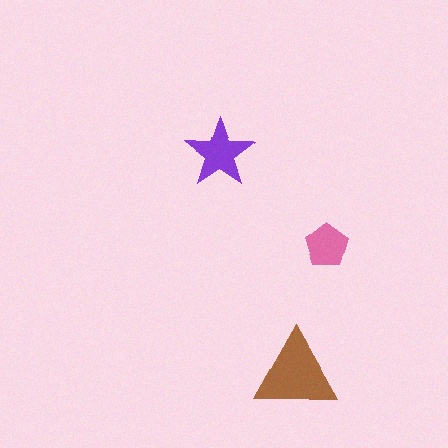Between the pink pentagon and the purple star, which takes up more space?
The purple star.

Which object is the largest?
The brown triangle.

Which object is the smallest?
The pink pentagon.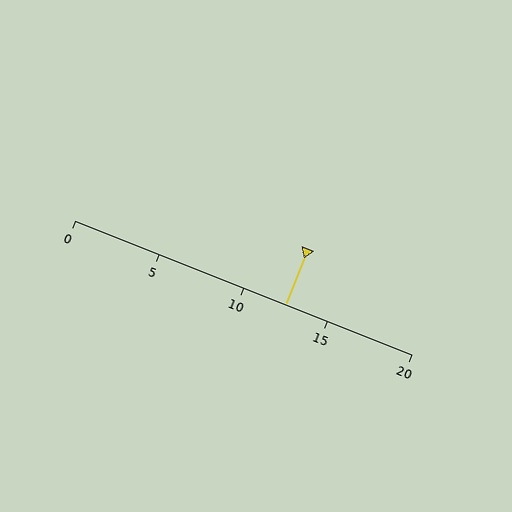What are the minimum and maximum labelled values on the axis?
The axis runs from 0 to 20.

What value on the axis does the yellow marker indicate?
The marker indicates approximately 12.5.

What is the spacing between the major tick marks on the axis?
The major ticks are spaced 5 apart.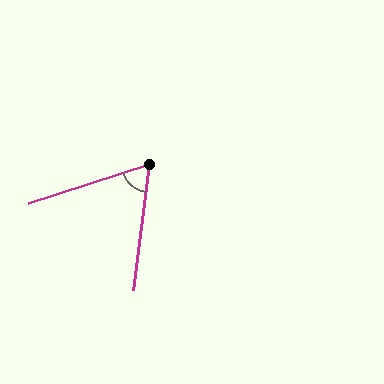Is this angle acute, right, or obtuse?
It is acute.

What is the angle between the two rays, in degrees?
Approximately 65 degrees.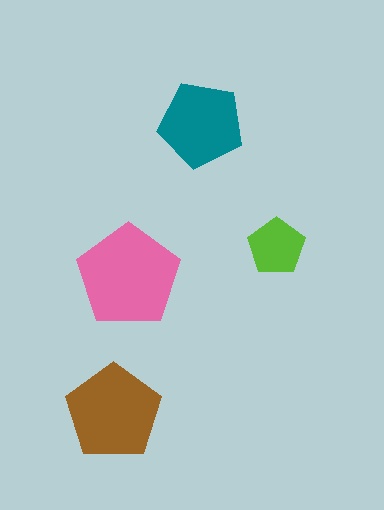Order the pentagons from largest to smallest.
the pink one, the brown one, the teal one, the lime one.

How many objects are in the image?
There are 4 objects in the image.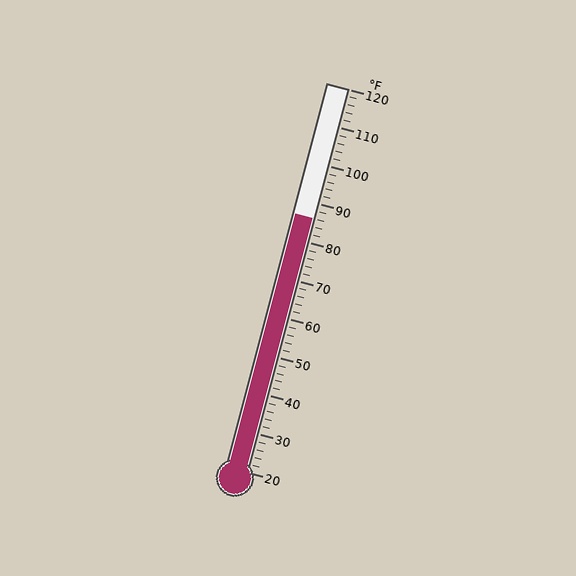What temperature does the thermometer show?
The thermometer shows approximately 86°F.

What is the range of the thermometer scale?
The thermometer scale ranges from 20°F to 120°F.